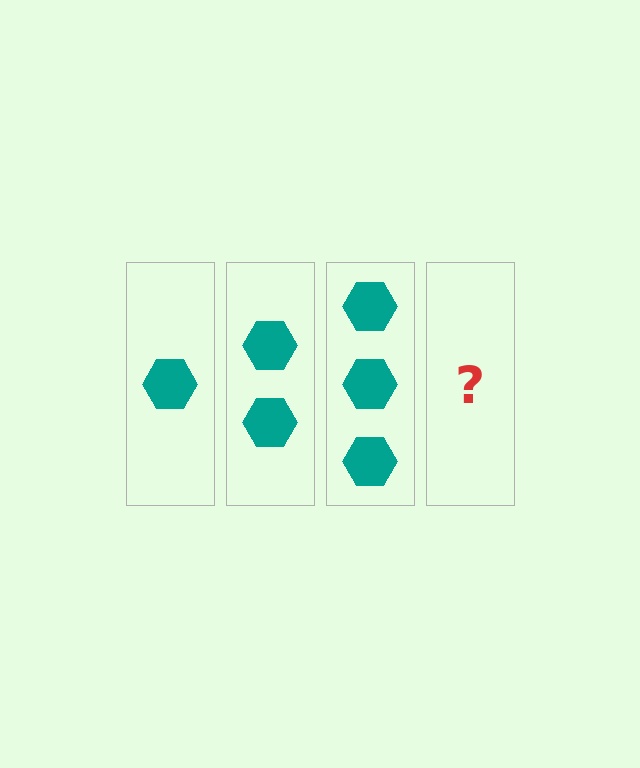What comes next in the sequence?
The next element should be 4 hexagons.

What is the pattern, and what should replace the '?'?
The pattern is that each step adds one more hexagon. The '?' should be 4 hexagons.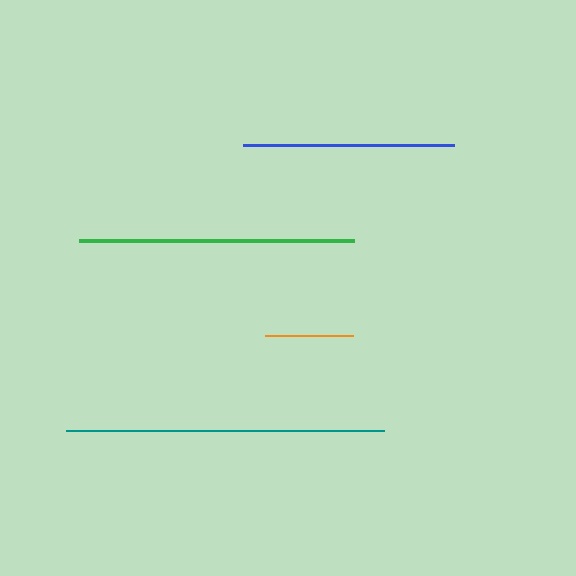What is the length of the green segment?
The green segment is approximately 275 pixels long.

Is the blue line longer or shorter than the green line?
The green line is longer than the blue line.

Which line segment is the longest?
The teal line is the longest at approximately 318 pixels.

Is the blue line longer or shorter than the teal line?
The teal line is longer than the blue line.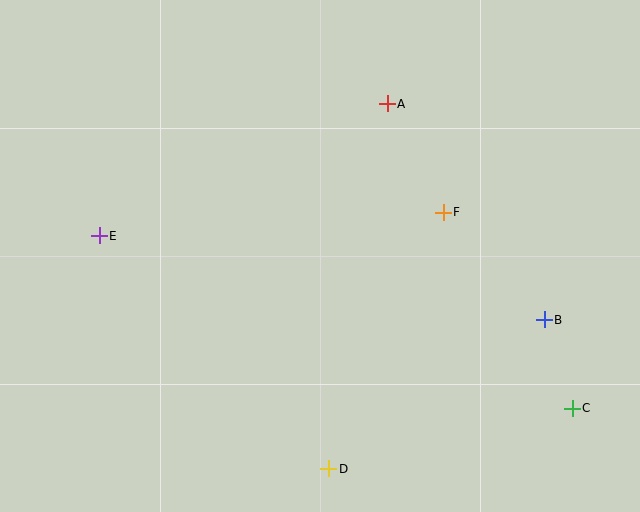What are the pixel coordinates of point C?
Point C is at (572, 408).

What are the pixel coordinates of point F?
Point F is at (443, 212).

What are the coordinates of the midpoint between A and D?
The midpoint between A and D is at (358, 286).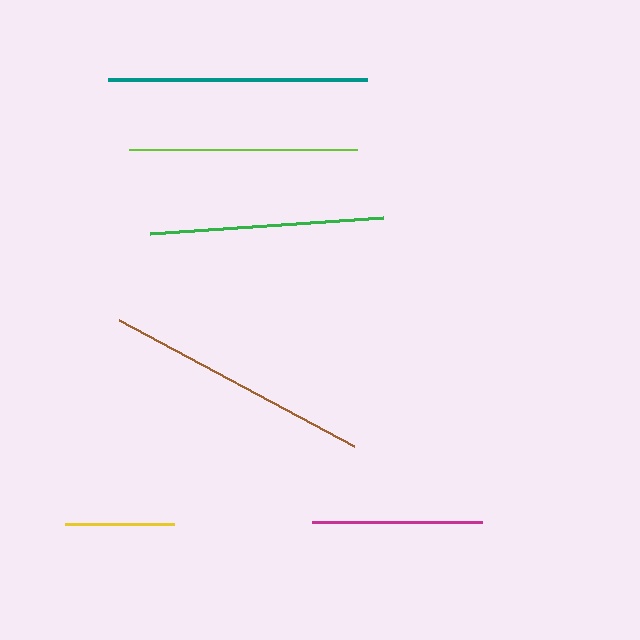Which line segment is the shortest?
The yellow line is the shortest at approximately 109 pixels.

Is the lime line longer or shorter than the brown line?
The brown line is longer than the lime line.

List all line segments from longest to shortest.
From longest to shortest: brown, teal, green, lime, magenta, yellow.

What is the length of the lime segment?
The lime segment is approximately 228 pixels long.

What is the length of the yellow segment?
The yellow segment is approximately 109 pixels long.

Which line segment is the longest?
The brown line is the longest at approximately 266 pixels.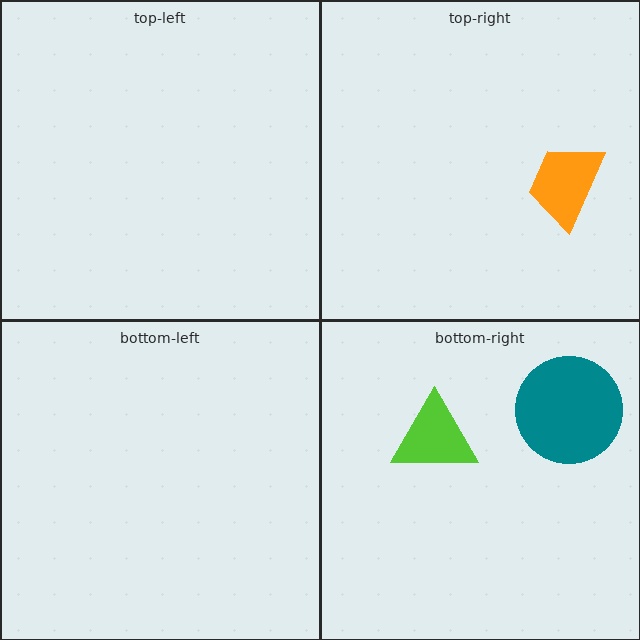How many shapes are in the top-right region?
1.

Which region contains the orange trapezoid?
The top-right region.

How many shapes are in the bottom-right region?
2.